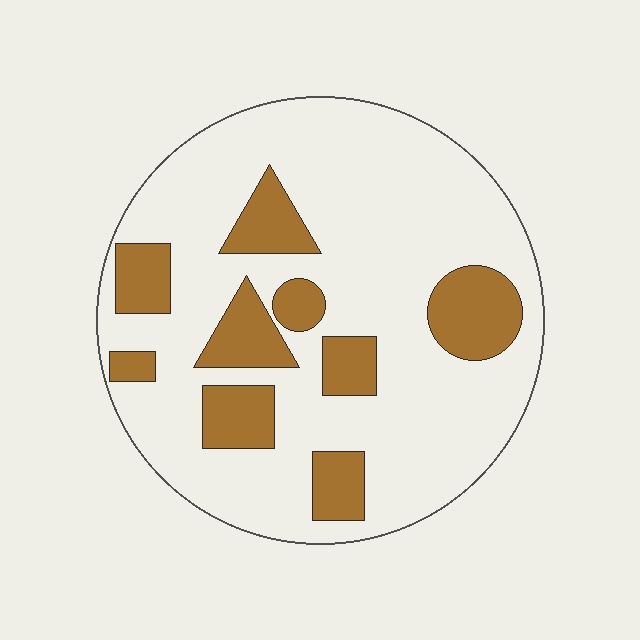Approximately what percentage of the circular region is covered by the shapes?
Approximately 25%.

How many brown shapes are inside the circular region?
9.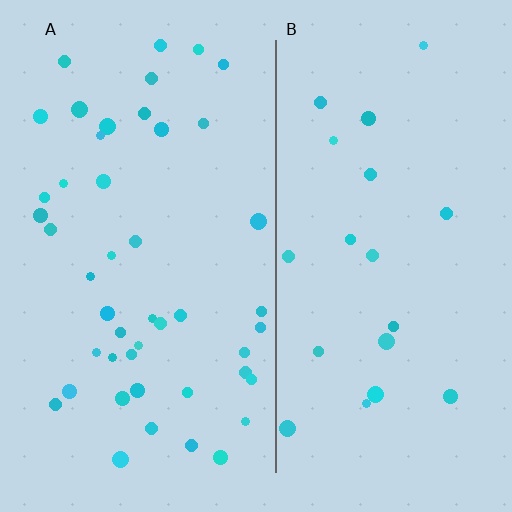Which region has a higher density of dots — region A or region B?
A (the left).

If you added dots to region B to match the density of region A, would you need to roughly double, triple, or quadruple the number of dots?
Approximately double.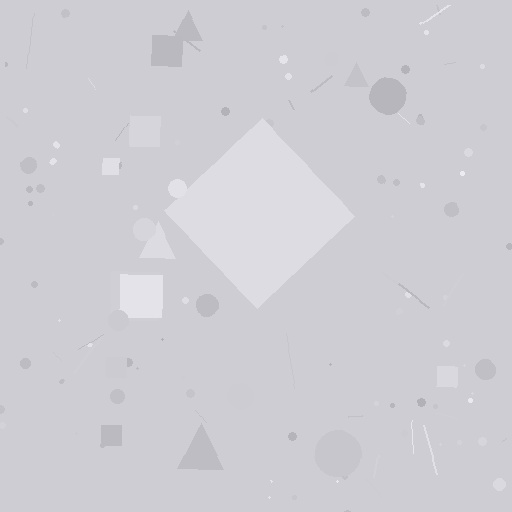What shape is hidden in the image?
A diamond is hidden in the image.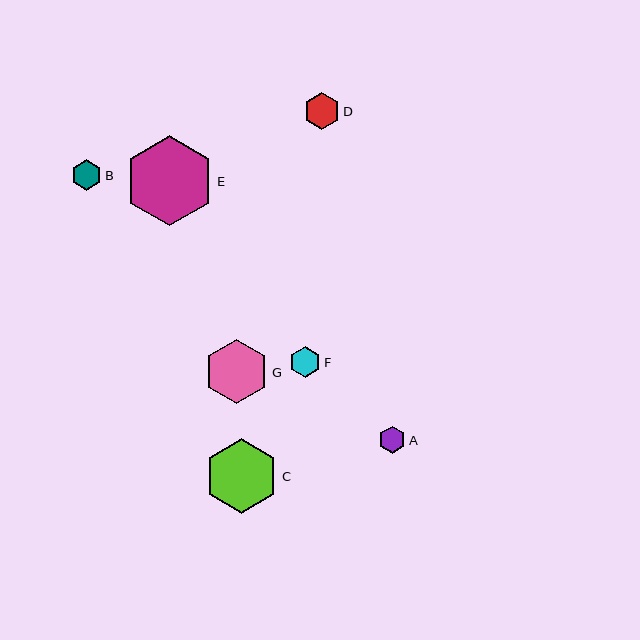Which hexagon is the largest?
Hexagon E is the largest with a size of approximately 90 pixels.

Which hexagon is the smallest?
Hexagon A is the smallest with a size of approximately 27 pixels.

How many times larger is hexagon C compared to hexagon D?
Hexagon C is approximately 2.1 times the size of hexagon D.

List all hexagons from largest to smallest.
From largest to smallest: E, C, G, D, F, B, A.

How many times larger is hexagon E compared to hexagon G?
Hexagon E is approximately 1.4 times the size of hexagon G.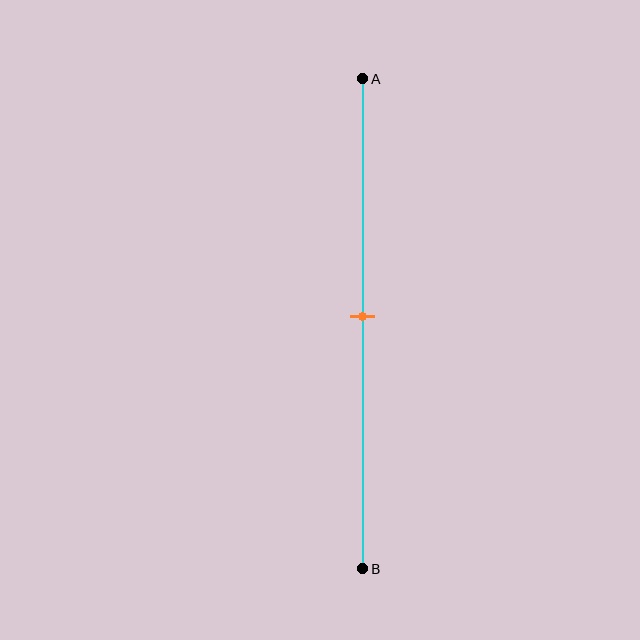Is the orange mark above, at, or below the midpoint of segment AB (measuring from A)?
The orange mark is approximately at the midpoint of segment AB.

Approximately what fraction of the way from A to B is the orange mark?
The orange mark is approximately 50% of the way from A to B.